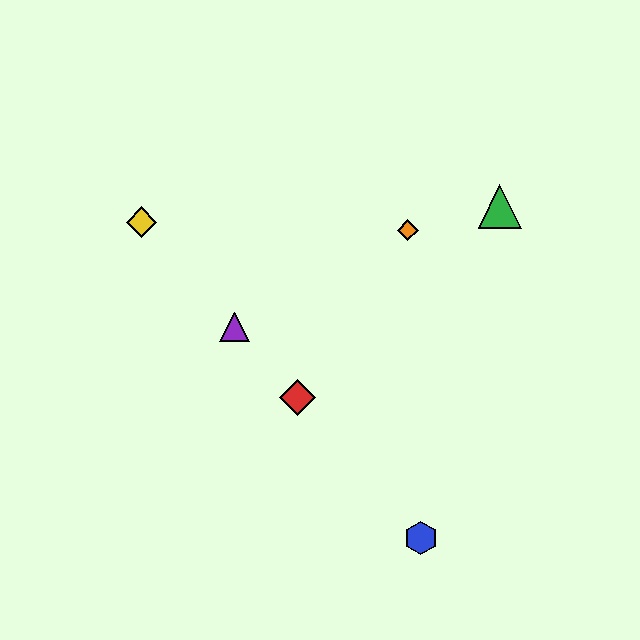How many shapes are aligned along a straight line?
4 shapes (the red diamond, the blue hexagon, the yellow diamond, the purple triangle) are aligned along a straight line.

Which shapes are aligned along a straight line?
The red diamond, the blue hexagon, the yellow diamond, the purple triangle are aligned along a straight line.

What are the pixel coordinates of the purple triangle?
The purple triangle is at (234, 327).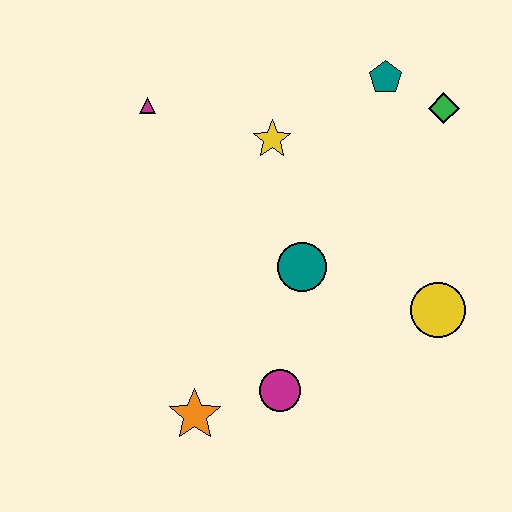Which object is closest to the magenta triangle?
The yellow star is closest to the magenta triangle.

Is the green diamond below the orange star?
No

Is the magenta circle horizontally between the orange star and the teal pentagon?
Yes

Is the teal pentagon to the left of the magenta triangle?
No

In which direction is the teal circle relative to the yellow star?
The teal circle is below the yellow star.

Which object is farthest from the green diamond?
The orange star is farthest from the green diamond.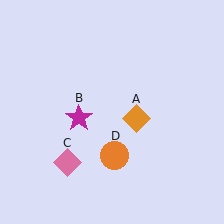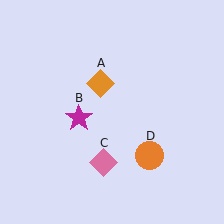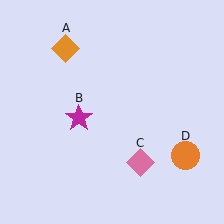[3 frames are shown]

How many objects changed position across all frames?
3 objects changed position: orange diamond (object A), pink diamond (object C), orange circle (object D).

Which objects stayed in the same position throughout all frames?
Magenta star (object B) remained stationary.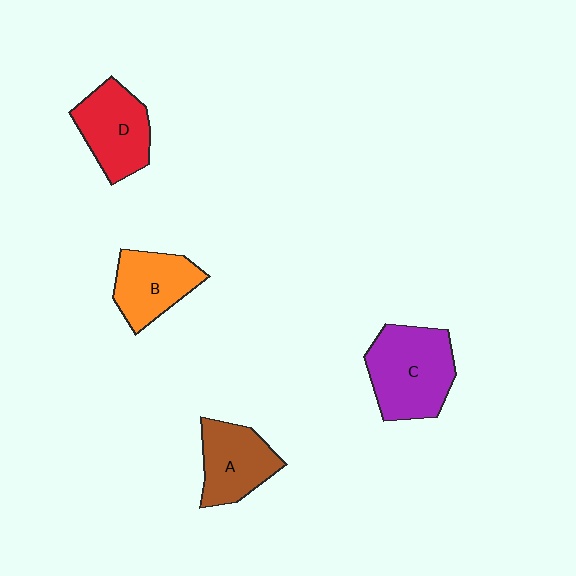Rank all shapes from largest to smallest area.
From largest to smallest: C (purple), D (red), A (brown), B (orange).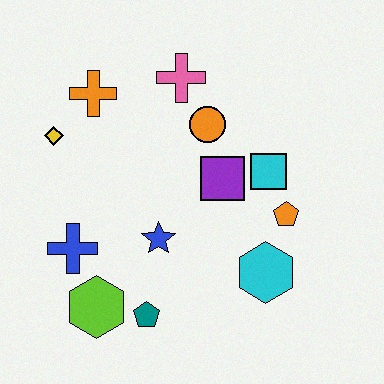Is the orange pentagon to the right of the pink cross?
Yes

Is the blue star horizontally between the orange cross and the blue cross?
No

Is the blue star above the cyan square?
No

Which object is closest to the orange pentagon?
The cyan square is closest to the orange pentagon.